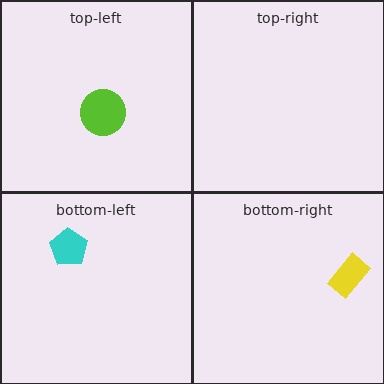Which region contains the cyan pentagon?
The bottom-left region.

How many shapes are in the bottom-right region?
1.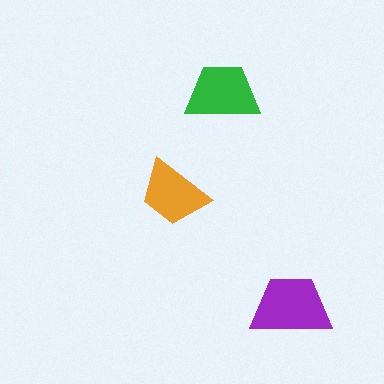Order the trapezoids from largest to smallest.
the purple one, the green one, the orange one.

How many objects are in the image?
There are 3 objects in the image.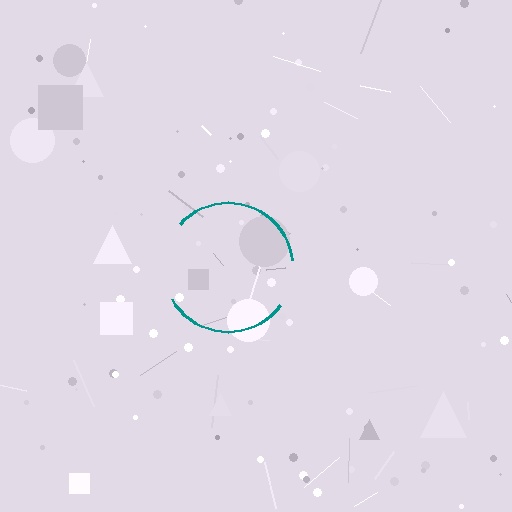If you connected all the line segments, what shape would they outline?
They would outline a circle.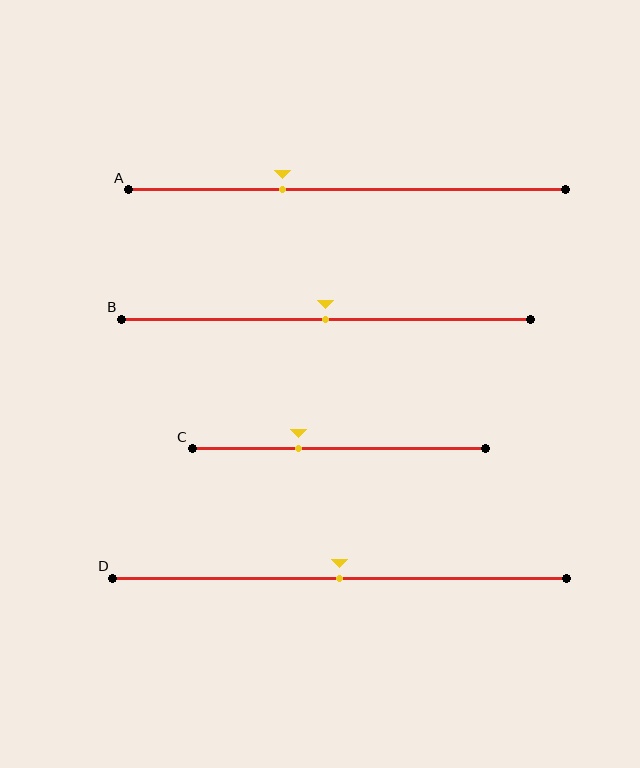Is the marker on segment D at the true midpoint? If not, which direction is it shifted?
Yes, the marker on segment D is at the true midpoint.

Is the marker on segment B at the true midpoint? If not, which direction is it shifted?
Yes, the marker on segment B is at the true midpoint.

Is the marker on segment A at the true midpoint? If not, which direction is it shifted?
No, the marker on segment A is shifted to the left by about 15% of the segment length.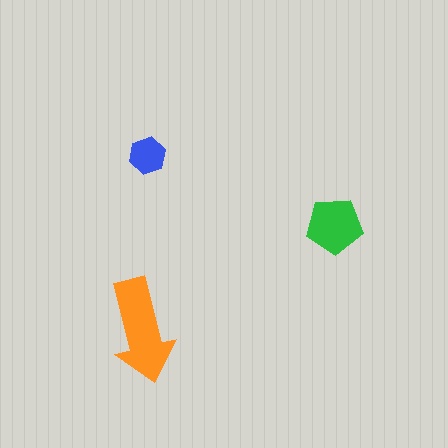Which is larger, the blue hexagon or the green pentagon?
The green pentagon.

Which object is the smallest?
The blue hexagon.